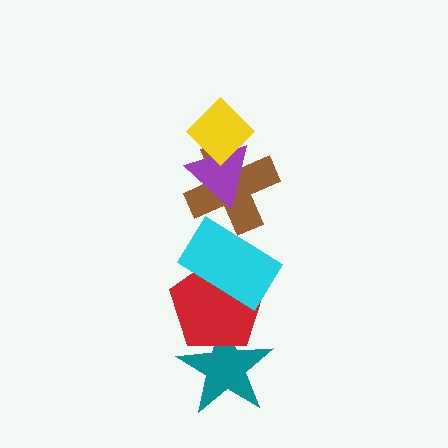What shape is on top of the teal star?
The red pentagon is on top of the teal star.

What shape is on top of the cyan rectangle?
The brown cross is on top of the cyan rectangle.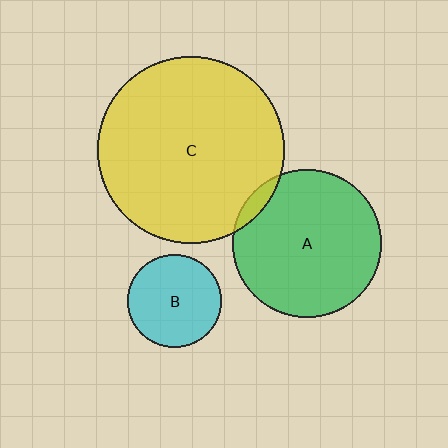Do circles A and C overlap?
Yes.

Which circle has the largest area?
Circle C (yellow).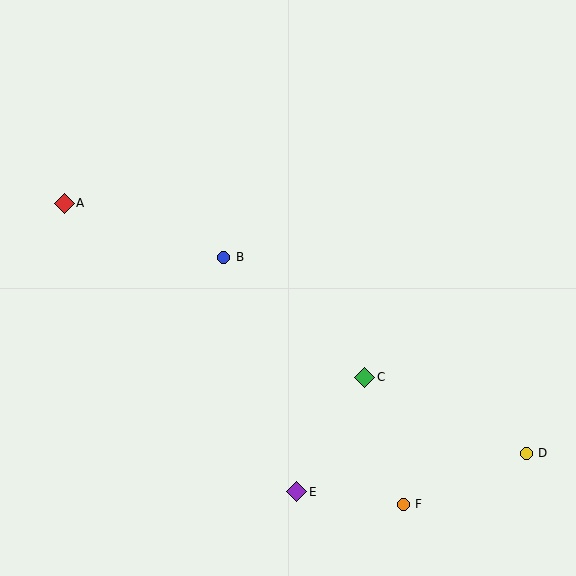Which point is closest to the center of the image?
Point B at (224, 257) is closest to the center.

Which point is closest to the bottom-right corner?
Point D is closest to the bottom-right corner.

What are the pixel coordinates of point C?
Point C is at (365, 377).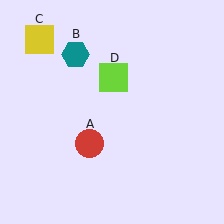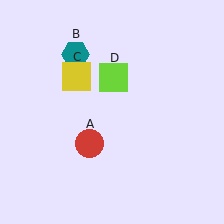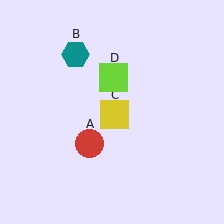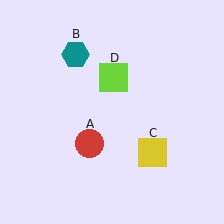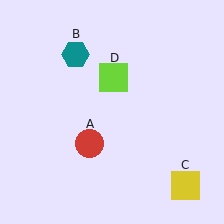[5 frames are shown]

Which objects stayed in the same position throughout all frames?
Red circle (object A) and teal hexagon (object B) and lime square (object D) remained stationary.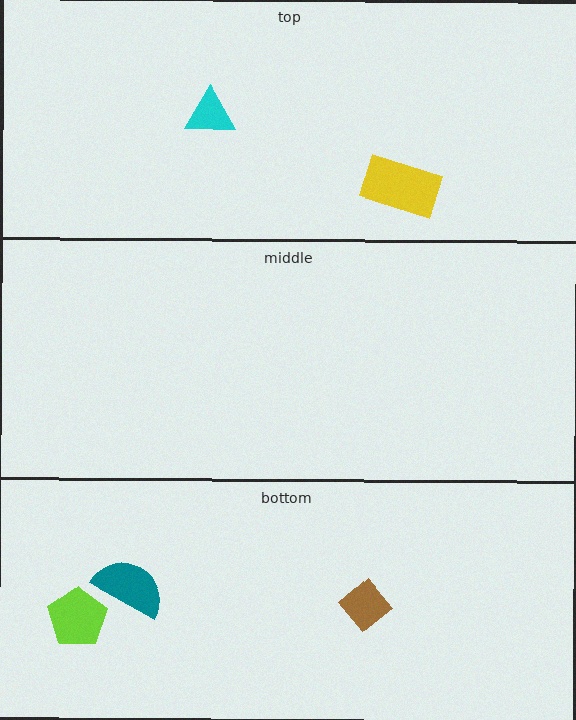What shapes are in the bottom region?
The brown diamond, the teal semicircle, the lime pentagon.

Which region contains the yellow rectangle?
The top region.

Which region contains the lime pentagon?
The bottom region.